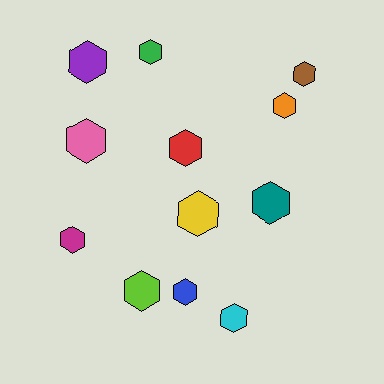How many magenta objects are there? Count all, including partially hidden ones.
There is 1 magenta object.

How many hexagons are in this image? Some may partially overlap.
There are 12 hexagons.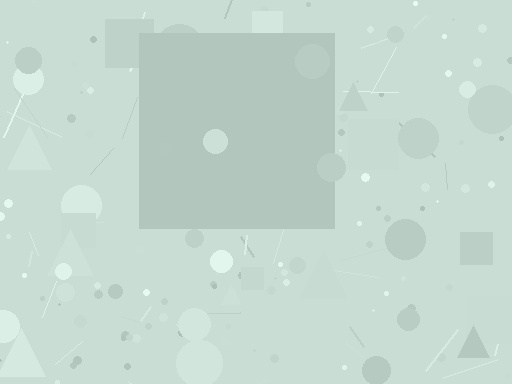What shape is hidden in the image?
A square is hidden in the image.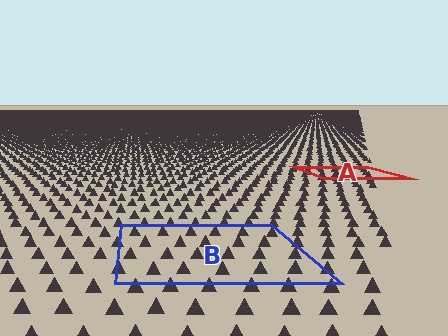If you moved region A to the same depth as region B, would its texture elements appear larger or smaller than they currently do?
They would appear larger. At a closer depth, the same texture elements are projected at a bigger on-screen size.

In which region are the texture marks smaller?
The texture marks are smaller in region A, because it is farther away.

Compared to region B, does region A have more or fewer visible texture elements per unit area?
Region A has more texture elements per unit area — they are packed more densely because it is farther away.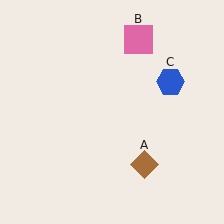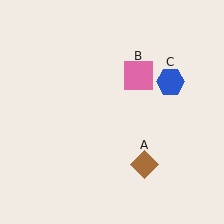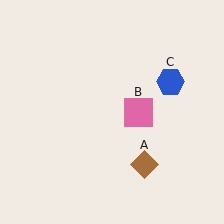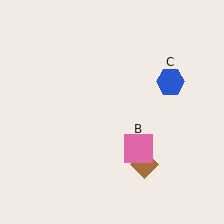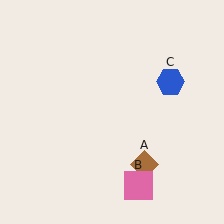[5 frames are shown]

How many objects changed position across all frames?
1 object changed position: pink square (object B).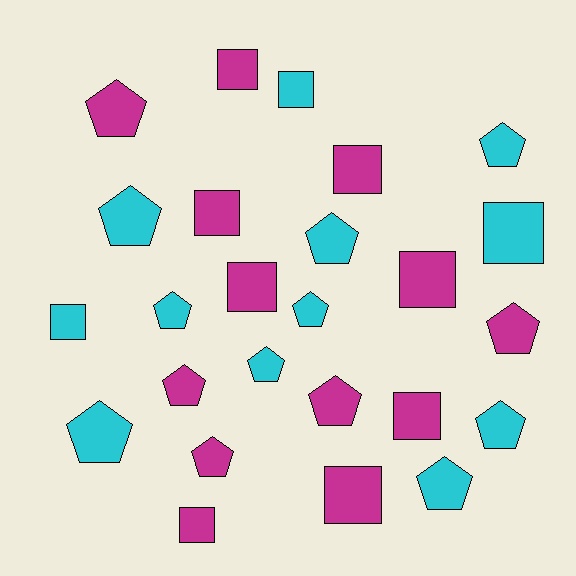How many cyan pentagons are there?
There are 9 cyan pentagons.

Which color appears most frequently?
Magenta, with 13 objects.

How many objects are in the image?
There are 25 objects.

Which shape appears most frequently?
Pentagon, with 14 objects.